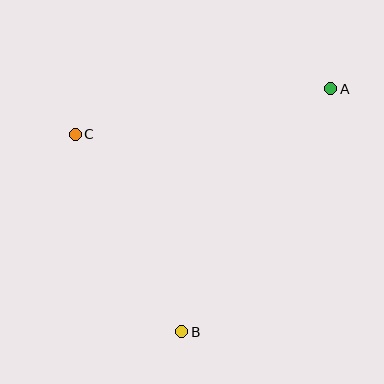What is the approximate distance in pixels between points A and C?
The distance between A and C is approximately 260 pixels.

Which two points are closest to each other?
Points B and C are closest to each other.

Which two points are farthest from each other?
Points A and B are farthest from each other.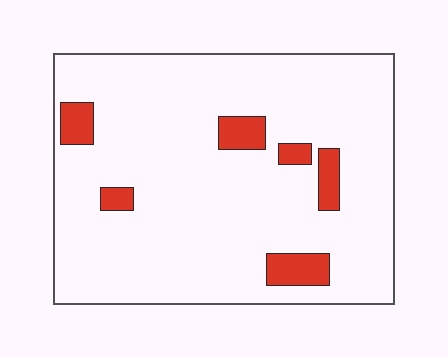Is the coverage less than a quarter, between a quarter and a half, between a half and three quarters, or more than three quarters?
Less than a quarter.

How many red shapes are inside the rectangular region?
6.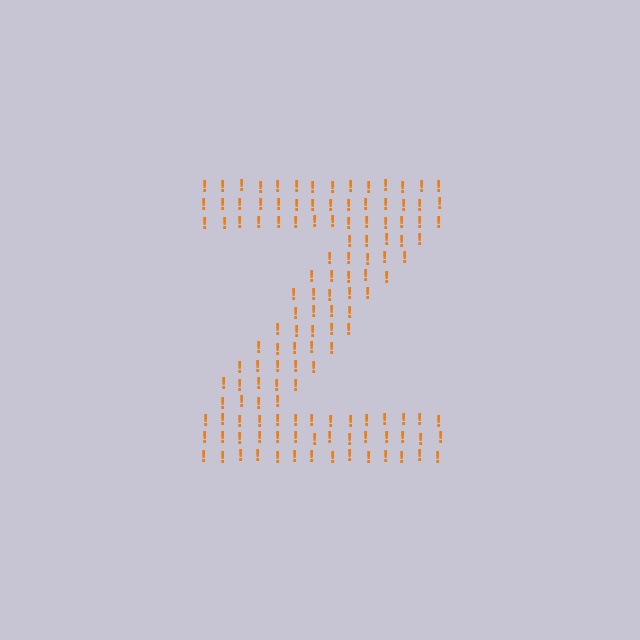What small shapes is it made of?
It is made of small exclamation marks.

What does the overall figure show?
The overall figure shows the letter Z.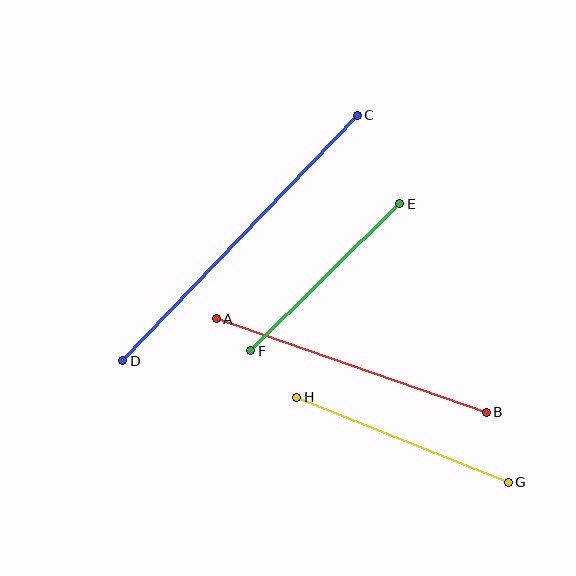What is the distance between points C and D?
The distance is approximately 340 pixels.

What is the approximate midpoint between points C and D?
The midpoint is at approximately (240, 238) pixels.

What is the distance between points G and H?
The distance is approximately 228 pixels.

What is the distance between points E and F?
The distance is approximately 209 pixels.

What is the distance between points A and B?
The distance is approximately 286 pixels.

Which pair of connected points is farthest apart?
Points C and D are farthest apart.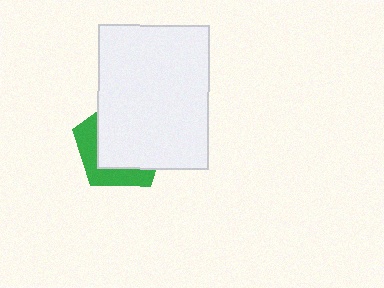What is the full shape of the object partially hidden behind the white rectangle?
The partially hidden object is a green pentagon.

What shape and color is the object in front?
The object in front is a white rectangle.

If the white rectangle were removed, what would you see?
You would see the complete green pentagon.